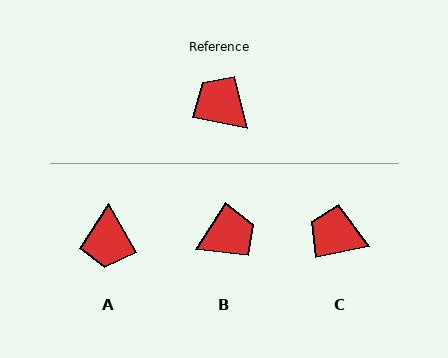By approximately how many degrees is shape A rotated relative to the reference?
Approximately 132 degrees counter-clockwise.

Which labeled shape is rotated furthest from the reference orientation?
A, about 132 degrees away.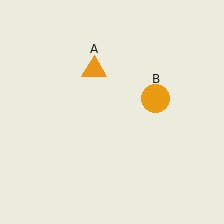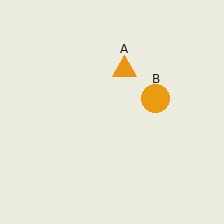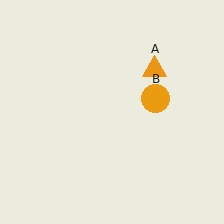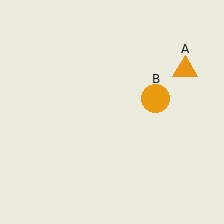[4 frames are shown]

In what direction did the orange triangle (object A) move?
The orange triangle (object A) moved right.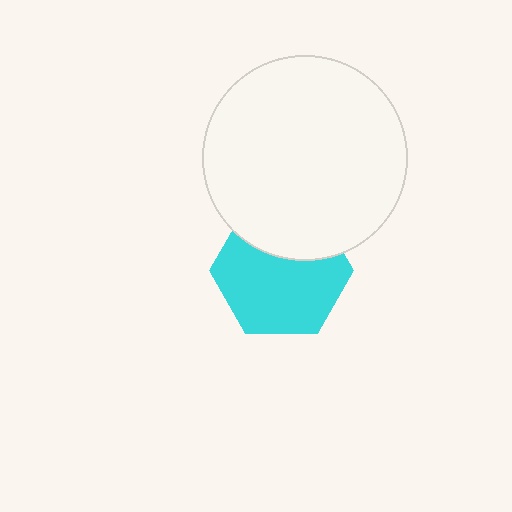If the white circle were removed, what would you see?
You would see the complete cyan hexagon.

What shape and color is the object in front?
The object in front is a white circle.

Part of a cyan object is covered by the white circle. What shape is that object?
It is a hexagon.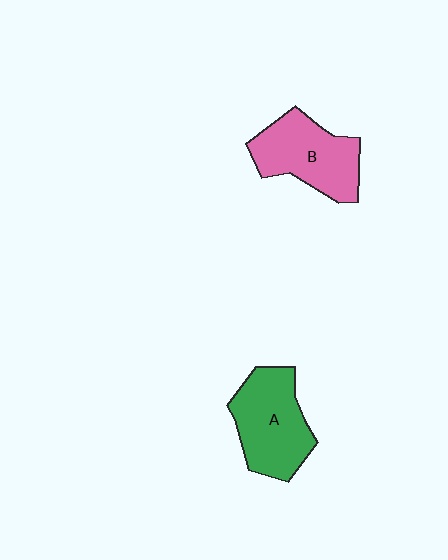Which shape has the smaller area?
Shape B (pink).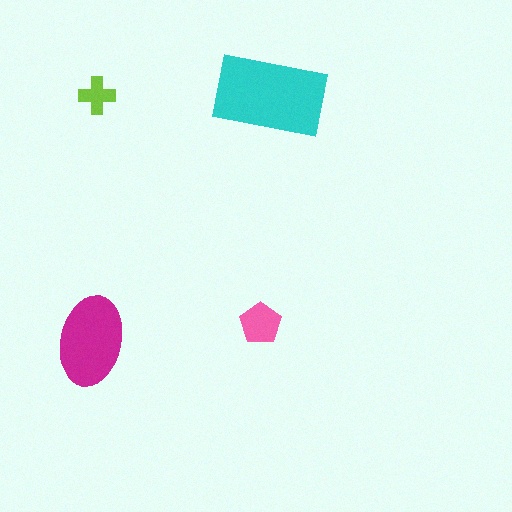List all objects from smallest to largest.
The lime cross, the pink pentagon, the magenta ellipse, the cyan rectangle.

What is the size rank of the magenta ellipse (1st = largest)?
2nd.